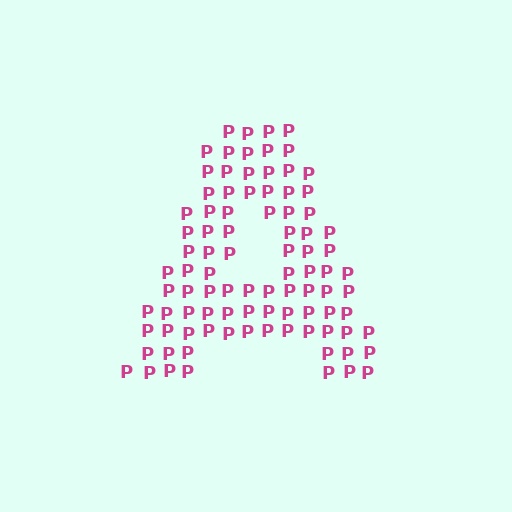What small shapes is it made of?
It is made of small letter P's.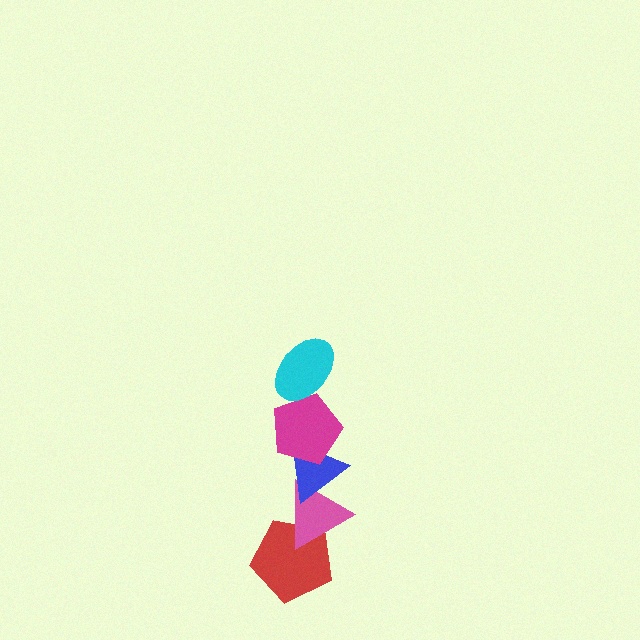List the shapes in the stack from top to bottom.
From top to bottom: the cyan ellipse, the magenta pentagon, the blue triangle, the pink triangle, the red pentagon.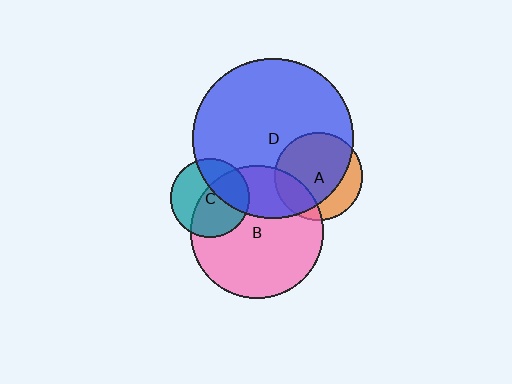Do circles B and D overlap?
Yes.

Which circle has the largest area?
Circle D (blue).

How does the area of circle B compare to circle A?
Approximately 2.3 times.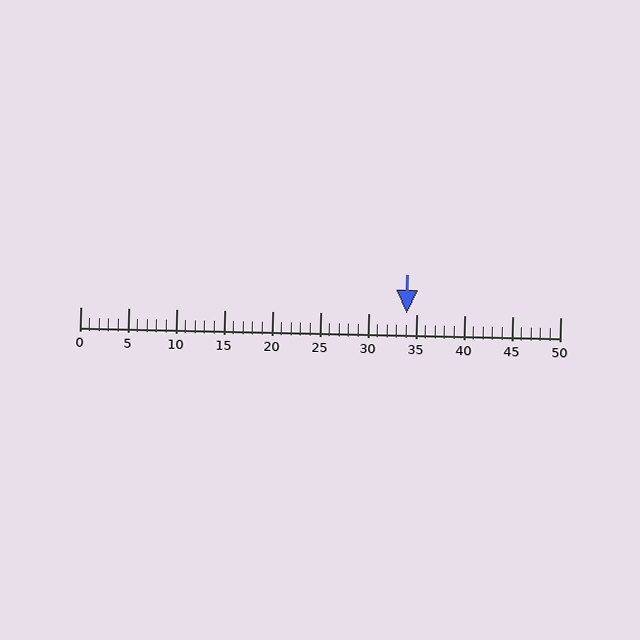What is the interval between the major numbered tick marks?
The major tick marks are spaced 5 units apart.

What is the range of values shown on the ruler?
The ruler shows values from 0 to 50.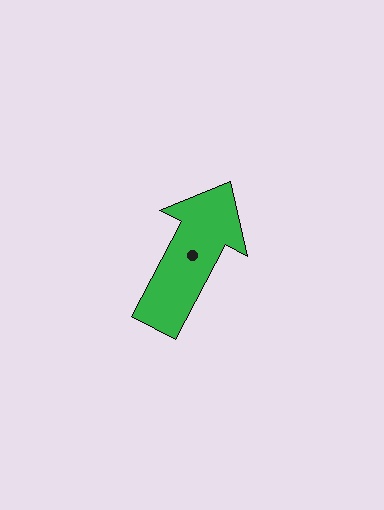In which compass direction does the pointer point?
Northeast.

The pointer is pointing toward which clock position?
Roughly 1 o'clock.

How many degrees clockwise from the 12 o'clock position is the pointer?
Approximately 28 degrees.